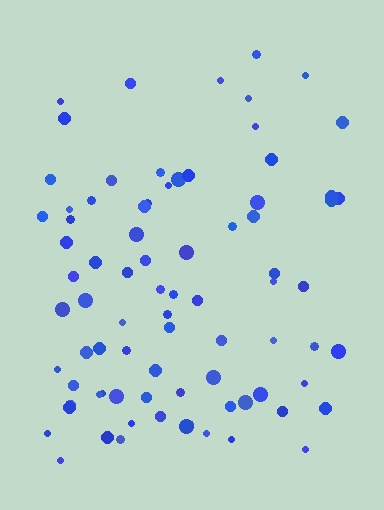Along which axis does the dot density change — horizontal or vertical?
Vertical.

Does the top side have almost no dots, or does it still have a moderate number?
Still a moderate number, just noticeably fewer than the bottom.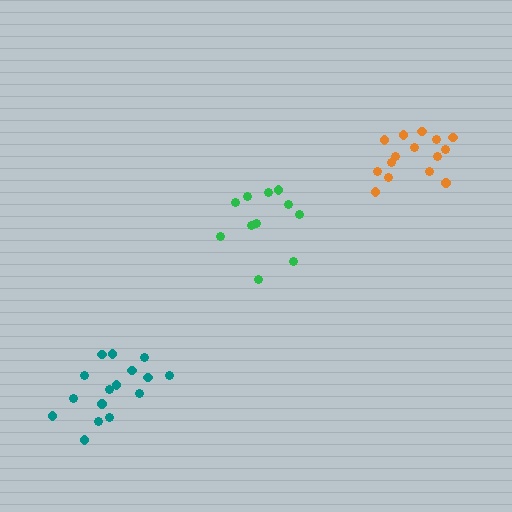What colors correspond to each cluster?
The clusters are colored: teal, orange, green.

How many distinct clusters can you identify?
There are 3 distinct clusters.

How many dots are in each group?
Group 1: 16 dots, Group 2: 15 dots, Group 3: 11 dots (42 total).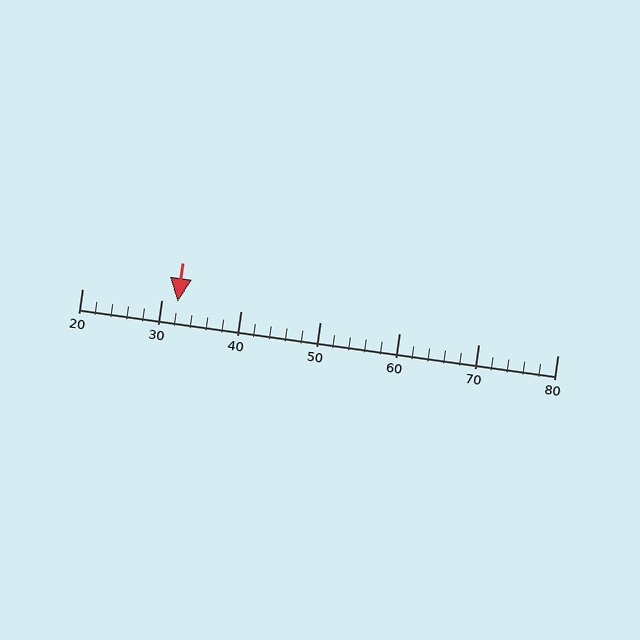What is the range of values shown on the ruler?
The ruler shows values from 20 to 80.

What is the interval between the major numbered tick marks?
The major tick marks are spaced 10 units apart.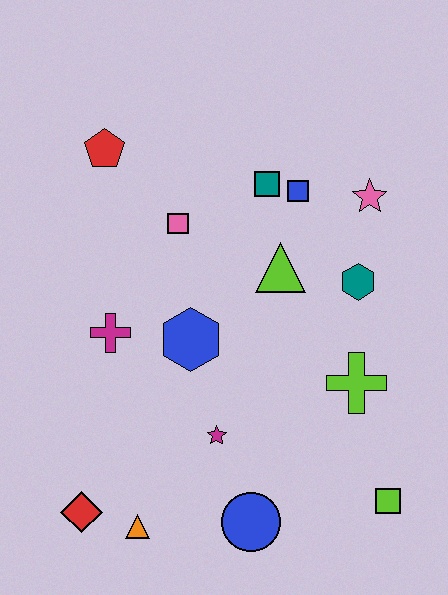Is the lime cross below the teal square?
Yes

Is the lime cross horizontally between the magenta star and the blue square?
No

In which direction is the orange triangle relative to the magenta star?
The orange triangle is below the magenta star.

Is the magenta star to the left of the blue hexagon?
No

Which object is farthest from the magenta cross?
The lime square is farthest from the magenta cross.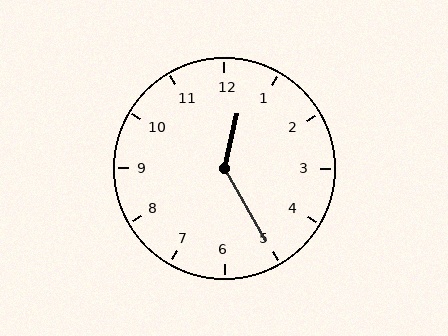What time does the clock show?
12:25.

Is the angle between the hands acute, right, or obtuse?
It is obtuse.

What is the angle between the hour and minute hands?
Approximately 138 degrees.